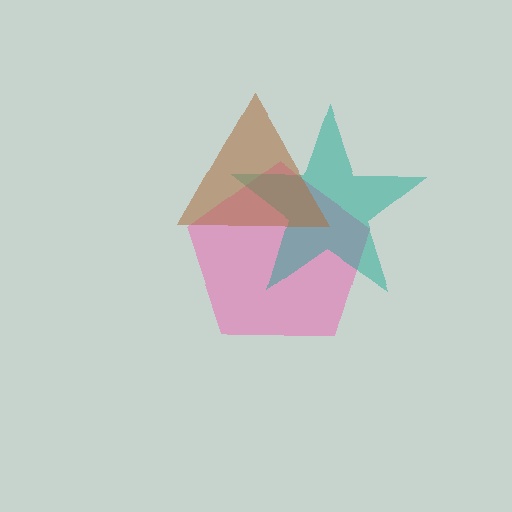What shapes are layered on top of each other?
The layered shapes are: a pink pentagon, a teal star, a brown triangle.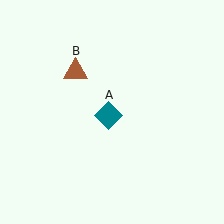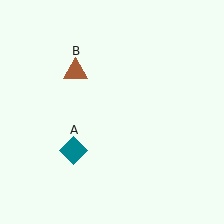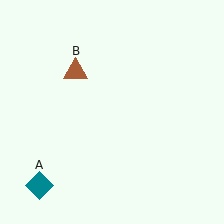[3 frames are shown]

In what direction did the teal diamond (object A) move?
The teal diamond (object A) moved down and to the left.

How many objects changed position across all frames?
1 object changed position: teal diamond (object A).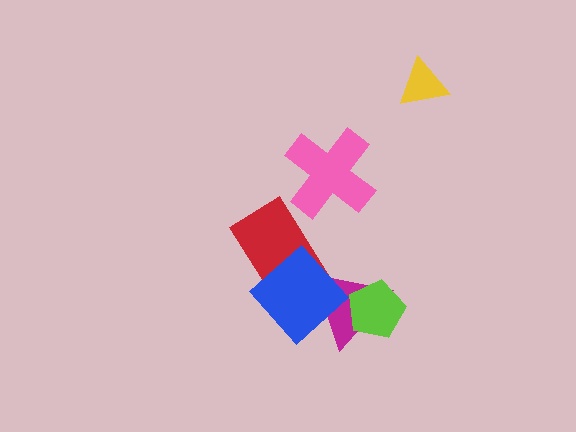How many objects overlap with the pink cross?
0 objects overlap with the pink cross.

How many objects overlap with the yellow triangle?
0 objects overlap with the yellow triangle.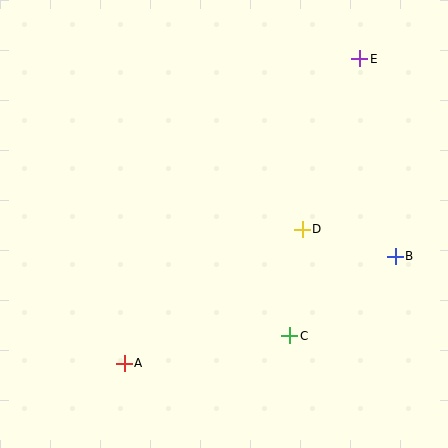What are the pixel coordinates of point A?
Point A is at (124, 363).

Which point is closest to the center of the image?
Point D at (302, 229) is closest to the center.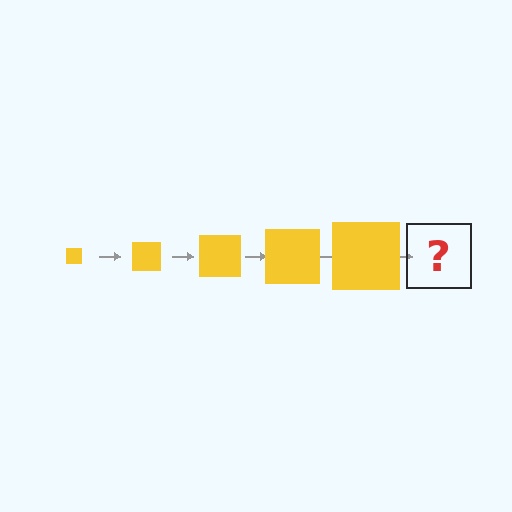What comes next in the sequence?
The next element should be a yellow square, larger than the previous one.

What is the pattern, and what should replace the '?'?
The pattern is that the square gets progressively larger each step. The '?' should be a yellow square, larger than the previous one.